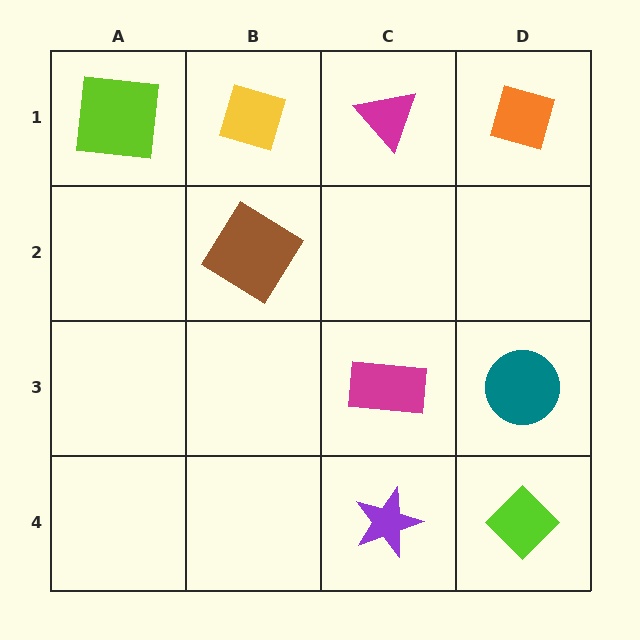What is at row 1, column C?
A magenta triangle.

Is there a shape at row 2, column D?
No, that cell is empty.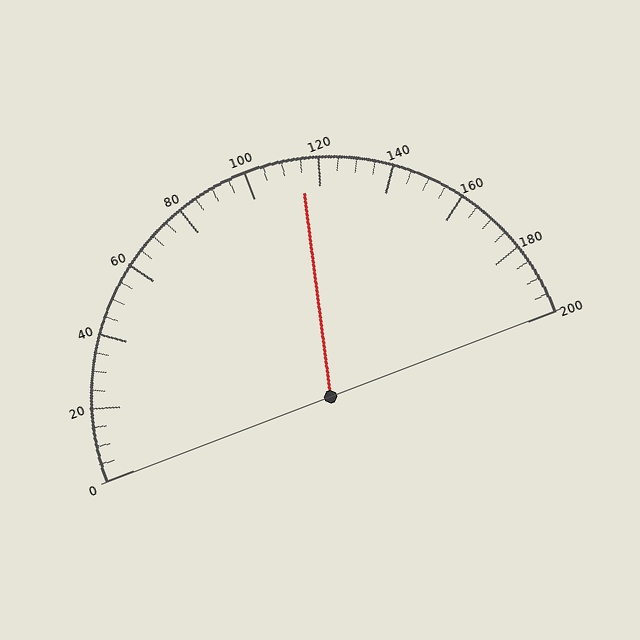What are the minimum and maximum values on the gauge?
The gauge ranges from 0 to 200.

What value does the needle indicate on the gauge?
The needle indicates approximately 115.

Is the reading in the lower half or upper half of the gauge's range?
The reading is in the upper half of the range (0 to 200).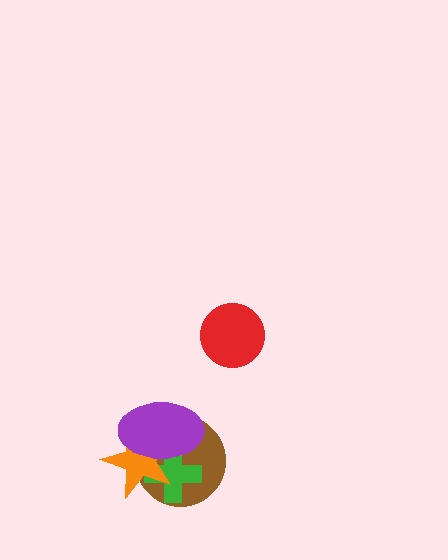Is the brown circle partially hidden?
Yes, it is partially covered by another shape.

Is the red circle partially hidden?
No, no other shape covers it.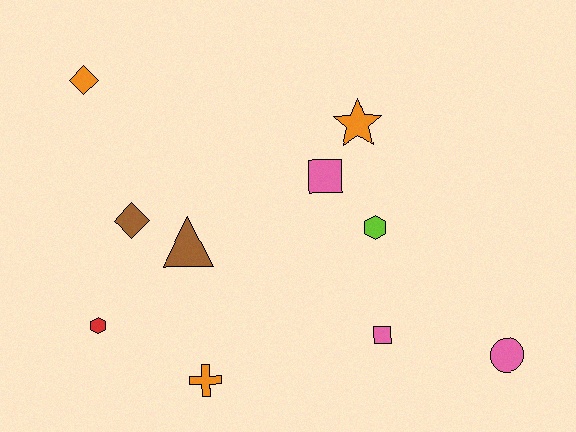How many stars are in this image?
There is 1 star.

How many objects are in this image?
There are 10 objects.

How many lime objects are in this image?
There is 1 lime object.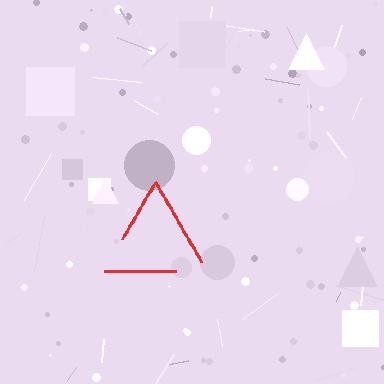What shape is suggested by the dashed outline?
The dashed outline suggests a triangle.